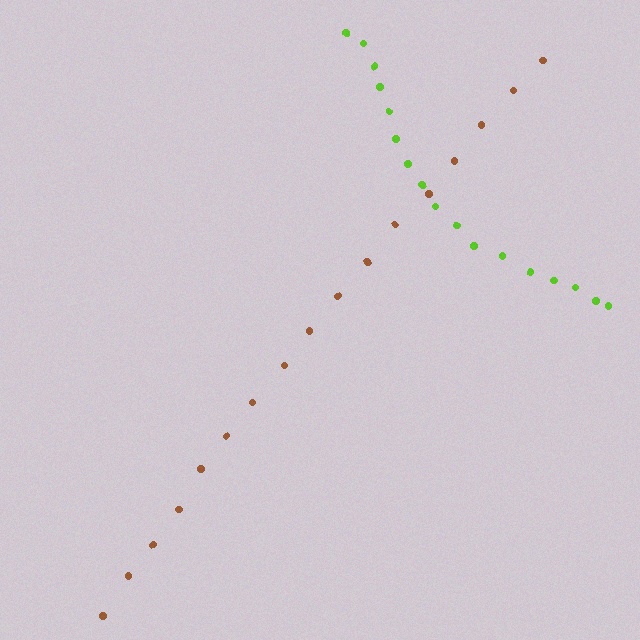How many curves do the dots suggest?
There are 2 distinct paths.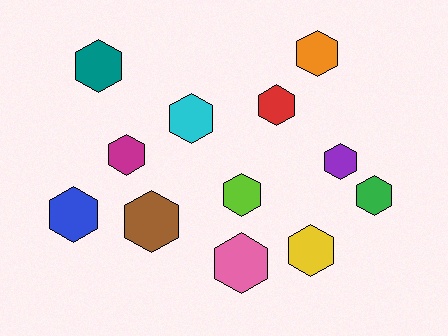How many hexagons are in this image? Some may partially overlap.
There are 12 hexagons.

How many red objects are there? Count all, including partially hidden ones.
There is 1 red object.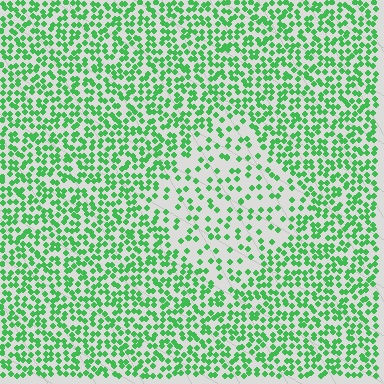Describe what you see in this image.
The image contains small green elements arranged at two different densities. A diamond-shaped region is visible where the elements are less densely packed than the surrounding area.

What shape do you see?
I see a diamond.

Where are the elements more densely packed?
The elements are more densely packed outside the diamond boundary.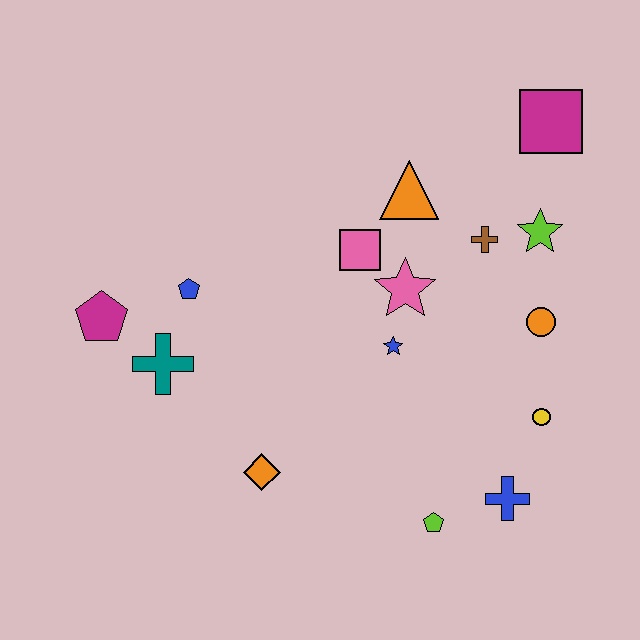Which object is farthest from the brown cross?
The magenta pentagon is farthest from the brown cross.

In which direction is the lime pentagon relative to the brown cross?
The lime pentagon is below the brown cross.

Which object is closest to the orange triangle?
The pink square is closest to the orange triangle.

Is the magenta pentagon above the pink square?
No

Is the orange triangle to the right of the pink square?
Yes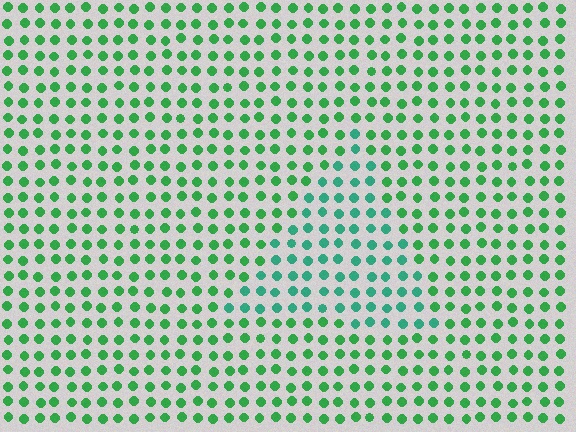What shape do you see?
I see a triangle.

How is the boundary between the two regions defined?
The boundary is defined purely by a slight shift in hue (about 29 degrees). Spacing, size, and orientation are identical on both sides.